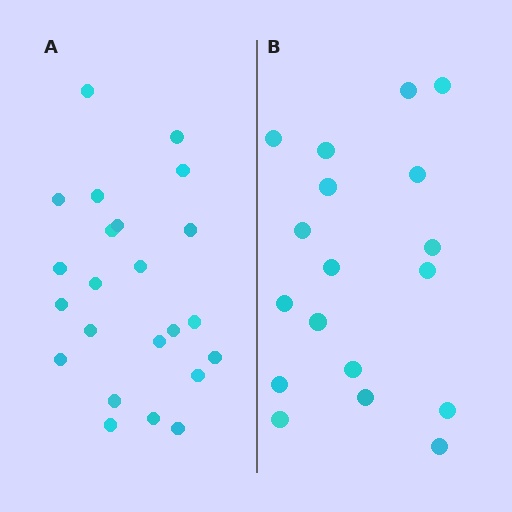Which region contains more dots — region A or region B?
Region A (the left region) has more dots.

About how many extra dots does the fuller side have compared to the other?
Region A has about 5 more dots than region B.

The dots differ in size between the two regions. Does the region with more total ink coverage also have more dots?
No. Region B has more total ink coverage because its dots are larger, but region A actually contains more individual dots. Total area can be misleading — the number of items is what matters here.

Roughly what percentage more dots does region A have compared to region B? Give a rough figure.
About 30% more.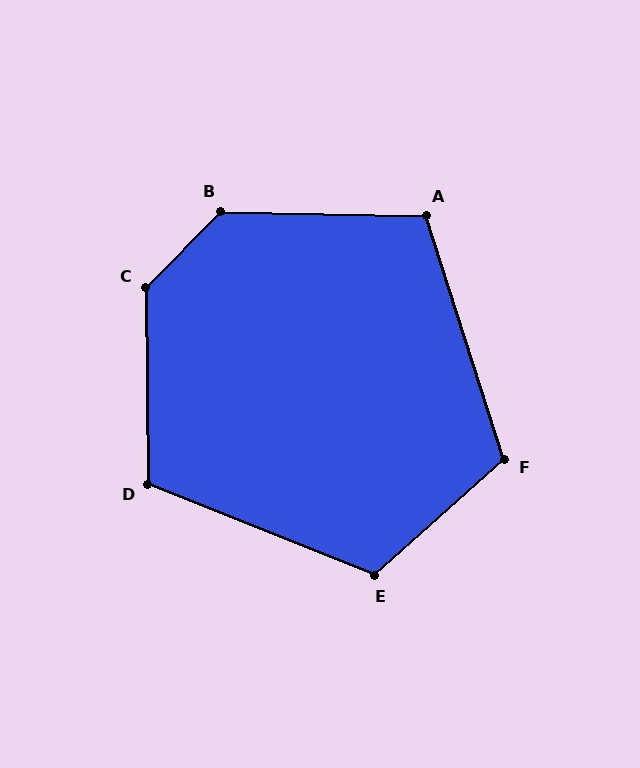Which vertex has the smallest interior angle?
A, at approximately 109 degrees.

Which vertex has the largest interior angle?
C, at approximately 135 degrees.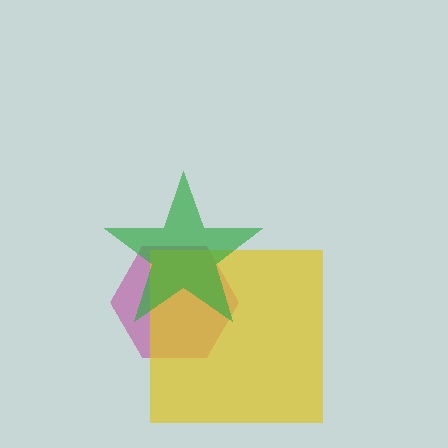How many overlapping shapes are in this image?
There are 3 overlapping shapes in the image.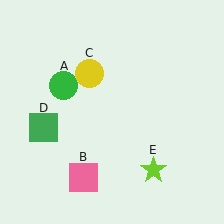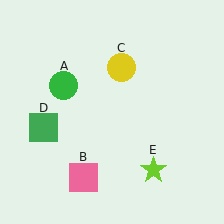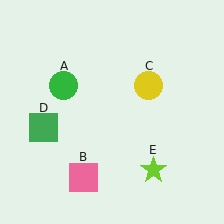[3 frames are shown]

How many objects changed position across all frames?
1 object changed position: yellow circle (object C).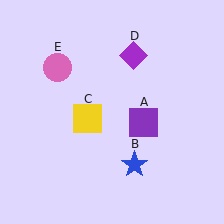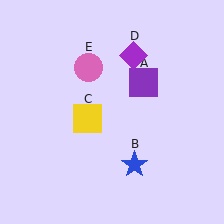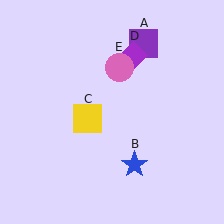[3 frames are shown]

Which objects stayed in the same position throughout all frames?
Blue star (object B) and yellow square (object C) and purple diamond (object D) remained stationary.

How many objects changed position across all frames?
2 objects changed position: purple square (object A), pink circle (object E).